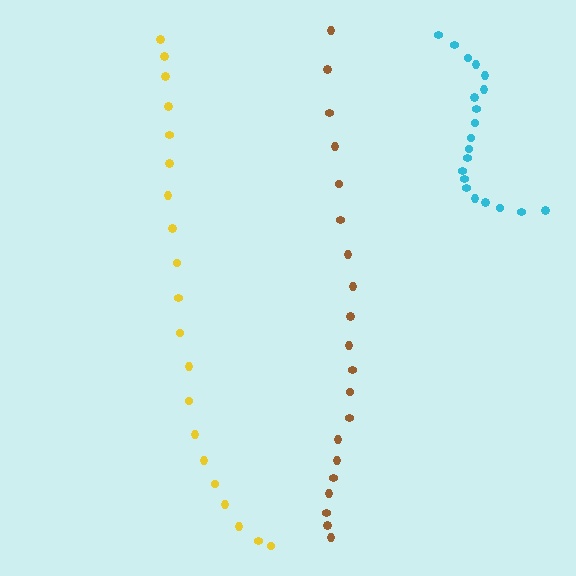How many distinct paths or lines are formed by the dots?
There are 3 distinct paths.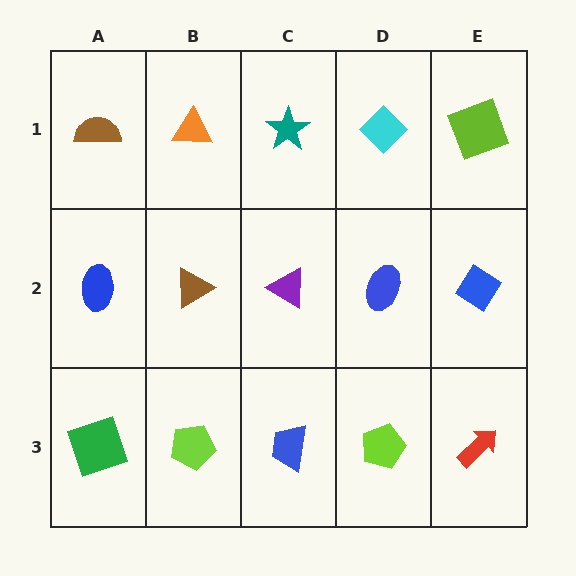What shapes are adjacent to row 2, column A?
A brown semicircle (row 1, column A), a green square (row 3, column A), a brown triangle (row 2, column B).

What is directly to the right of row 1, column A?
An orange triangle.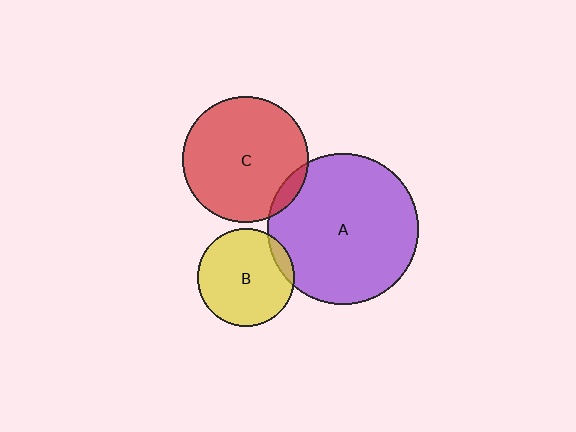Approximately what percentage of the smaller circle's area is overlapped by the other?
Approximately 5%.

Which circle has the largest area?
Circle A (purple).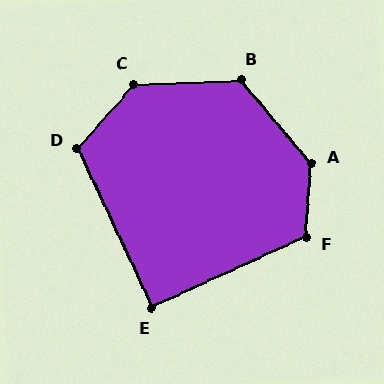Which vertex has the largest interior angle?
A, at approximately 136 degrees.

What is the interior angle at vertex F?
Approximately 119 degrees (obtuse).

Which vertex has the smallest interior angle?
E, at approximately 90 degrees.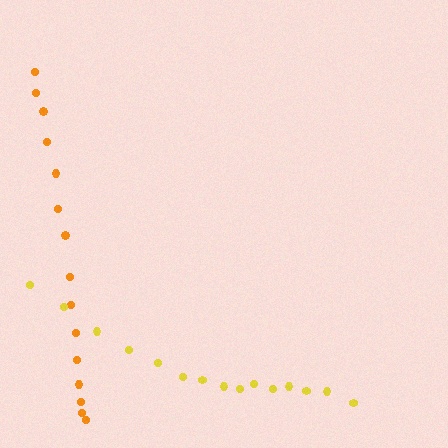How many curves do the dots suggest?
There are 2 distinct paths.